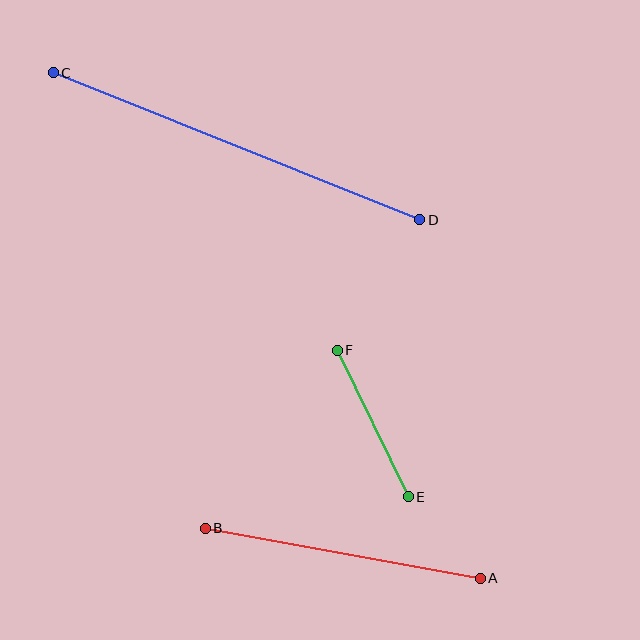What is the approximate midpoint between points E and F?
The midpoint is at approximately (373, 424) pixels.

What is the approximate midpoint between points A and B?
The midpoint is at approximately (343, 553) pixels.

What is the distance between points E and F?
The distance is approximately 163 pixels.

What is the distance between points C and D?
The distance is approximately 395 pixels.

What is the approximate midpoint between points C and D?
The midpoint is at approximately (237, 146) pixels.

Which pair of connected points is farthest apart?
Points C and D are farthest apart.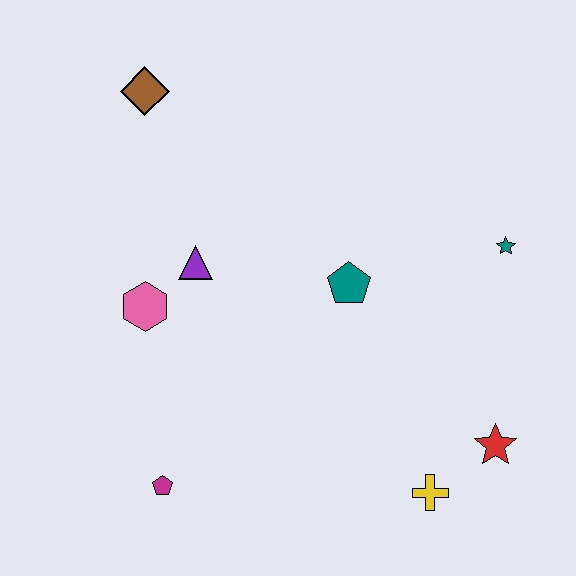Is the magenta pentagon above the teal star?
No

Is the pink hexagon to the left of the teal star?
Yes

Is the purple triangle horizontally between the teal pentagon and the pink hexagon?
Yes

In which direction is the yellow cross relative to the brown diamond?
The yellow cross is below the brown diamond.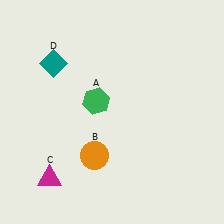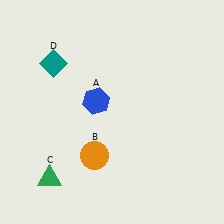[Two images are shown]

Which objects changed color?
A changed from green to blue. C changed from magenta to green.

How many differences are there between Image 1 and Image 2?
There are 2 differences between the two images.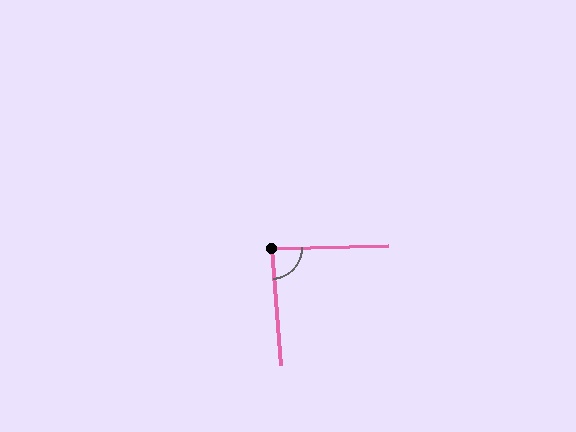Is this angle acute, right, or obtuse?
It is approximately a right angle.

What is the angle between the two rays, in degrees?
Approximately 87 degrees.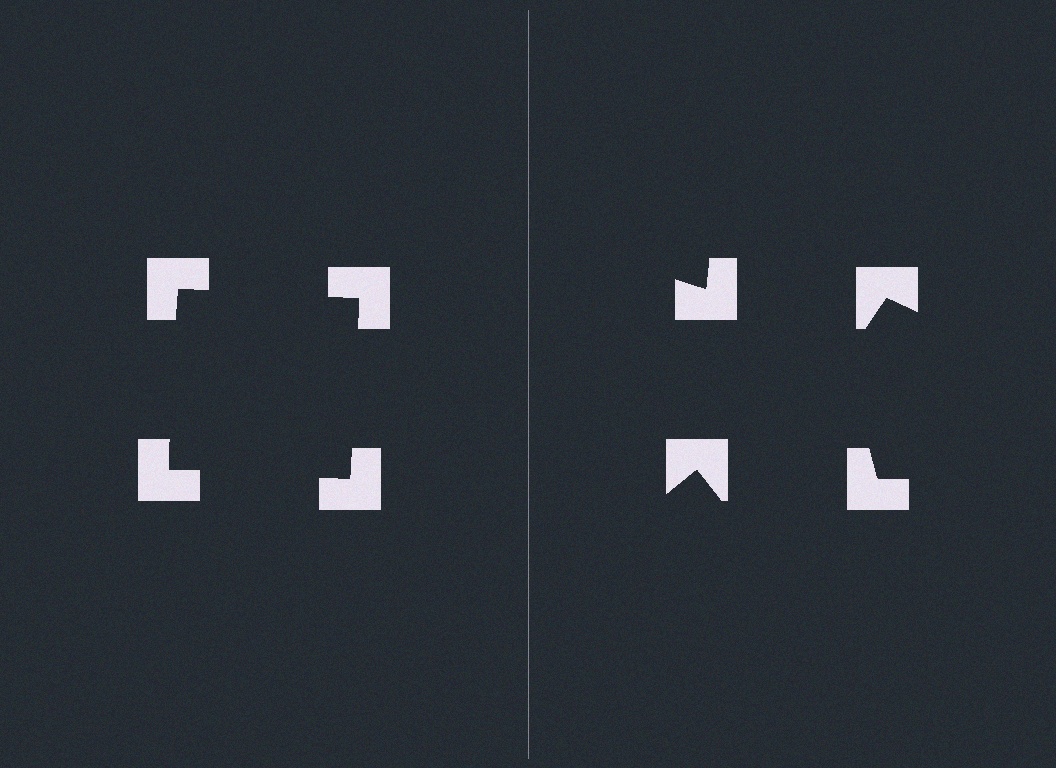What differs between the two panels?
The notched squares are positioned identically on both sides; only the wedge orientations differ. On the left they align to a square; on the right they are misaligned.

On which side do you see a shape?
An illusory square appears on the left side. On the right side the wedge cuts are rotated, so no coherent shape forms.